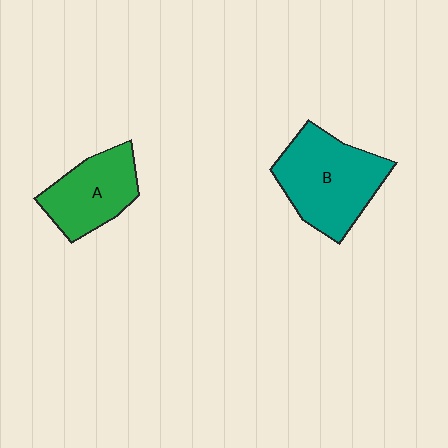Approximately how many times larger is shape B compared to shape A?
Approximately 1.4 times.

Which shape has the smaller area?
Shape A (green).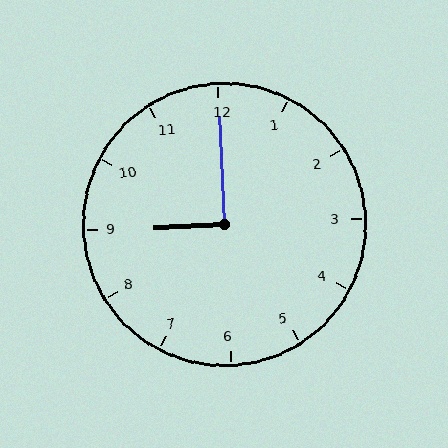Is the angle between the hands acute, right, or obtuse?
It is right.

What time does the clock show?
9:00.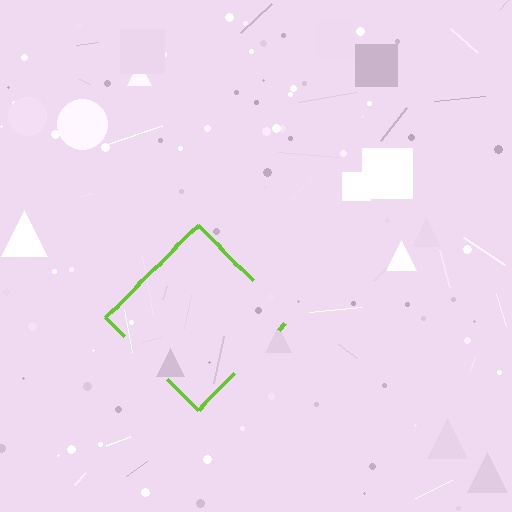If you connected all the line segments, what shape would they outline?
They would outline a diamond.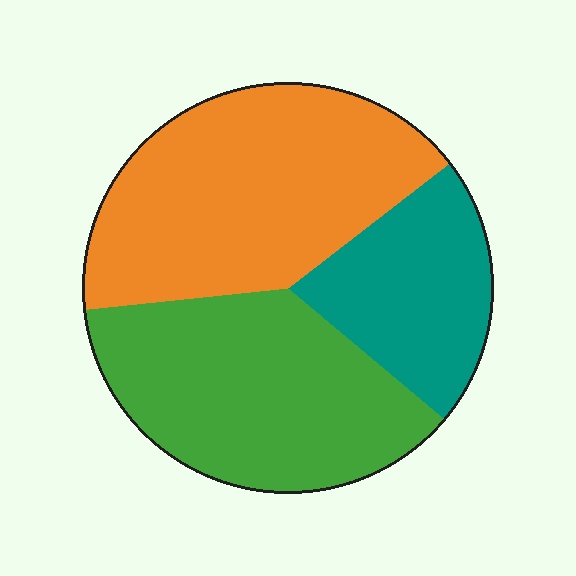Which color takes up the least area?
Teal, at roughly 20%.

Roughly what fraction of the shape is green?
Green covers 37% of the shape.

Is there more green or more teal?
Green.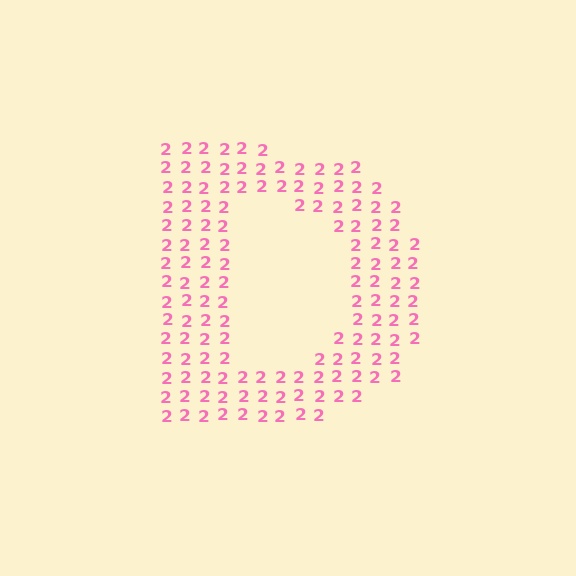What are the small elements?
The small elements are digit 2's.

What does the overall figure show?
The overall figure shows the letter D.